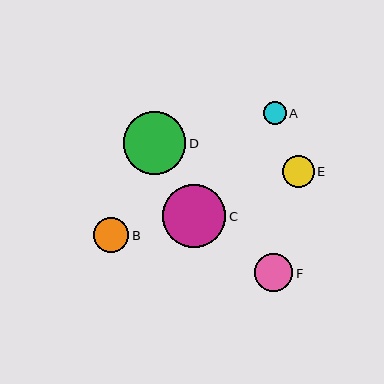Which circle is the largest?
Circle C is the largest with a size of approximately 63 pixels.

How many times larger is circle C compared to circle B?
Circle C is approximately 1.8 times the size of circle B.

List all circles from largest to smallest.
From largest to smallest: C, D, F, B, E, A.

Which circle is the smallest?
Circle A is the smallest with a size of approximately 23 pixels.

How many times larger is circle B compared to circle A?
Circle B is approximately 1.6 times the size of circle A.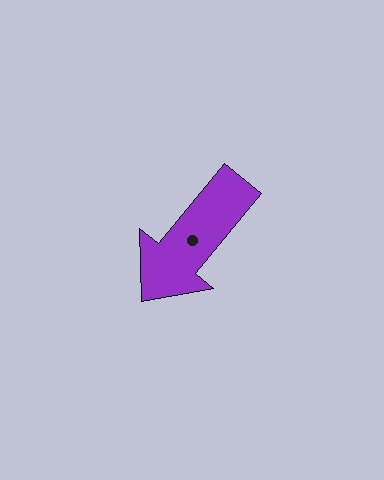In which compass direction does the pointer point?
Southwest.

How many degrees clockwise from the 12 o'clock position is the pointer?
Approximately 219 degrees.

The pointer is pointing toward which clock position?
Roughly 7 o'clock.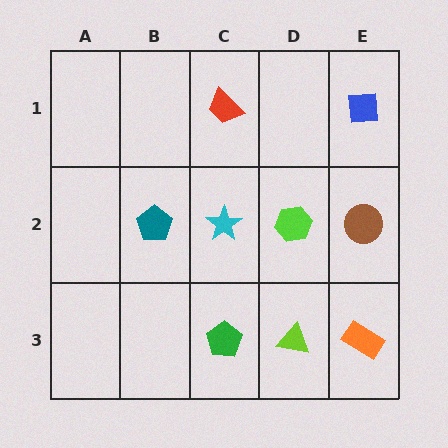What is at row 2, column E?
A brown circle.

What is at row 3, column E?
An orange rectangle.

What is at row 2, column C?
A cyan star.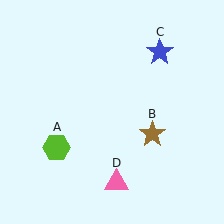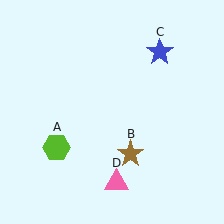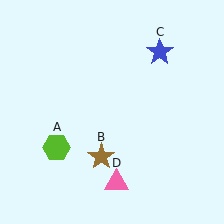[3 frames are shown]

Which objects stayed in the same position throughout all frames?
Lime hexagon (object A) and blue star (object C) and pink triangle (object D) remained stationary.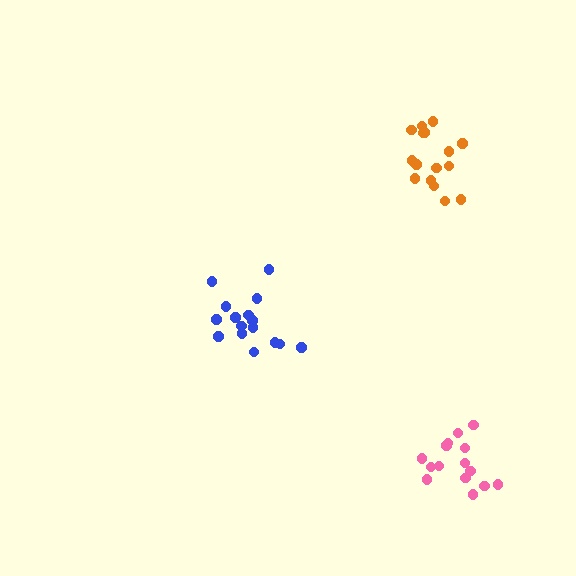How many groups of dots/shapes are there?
There are 3 groups.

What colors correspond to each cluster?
The clusters are colored: orange, blue, pink.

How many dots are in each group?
Group 1: 16 dots, Group 2: 16 dots, Group 3: 15 dots (47 total).